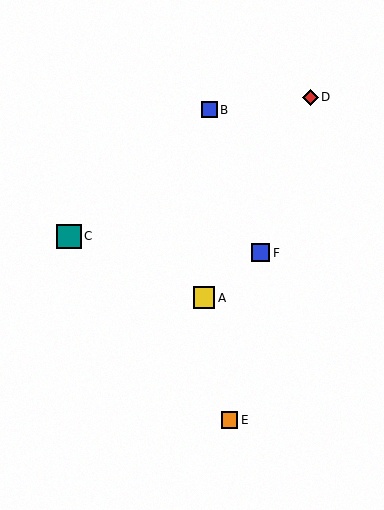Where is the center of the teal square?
The center of the teal square is at (69, 236).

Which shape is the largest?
The teal square (labeled C) is the largest.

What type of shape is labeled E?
Shape E is an orange square.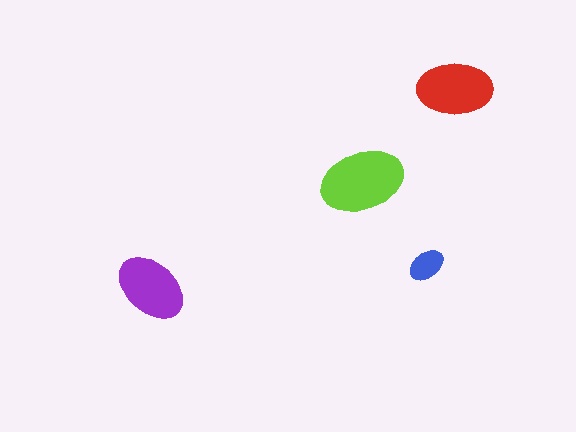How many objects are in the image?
There are 4 objects in the image.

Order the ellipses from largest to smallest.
the lime one, the red one, the purple one, the blue one.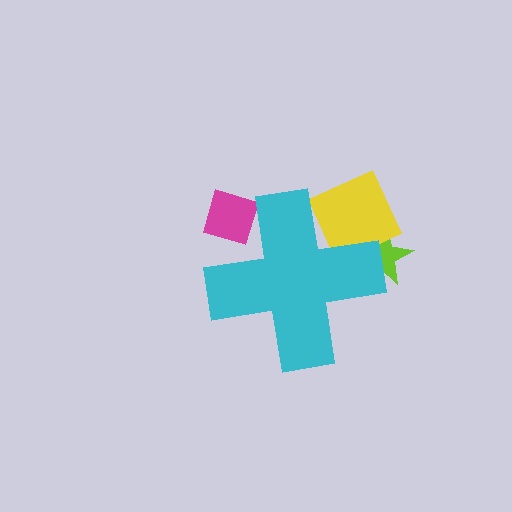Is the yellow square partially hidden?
Yes, the yellow square is partially hidden behind the cyan cross.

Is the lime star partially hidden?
Yes, the lime star is partially hidden behind the cyan cross.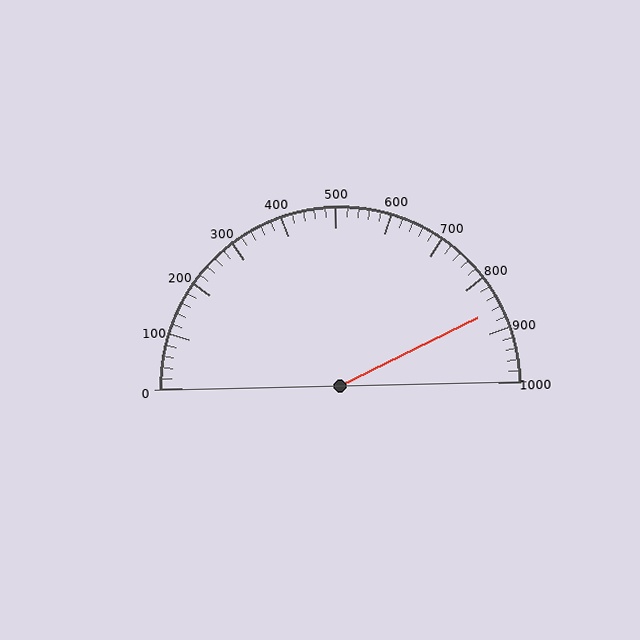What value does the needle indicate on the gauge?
The needle indicates approximately 860.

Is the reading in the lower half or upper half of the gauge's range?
The reading is in the upper half of the range (0 to 1000).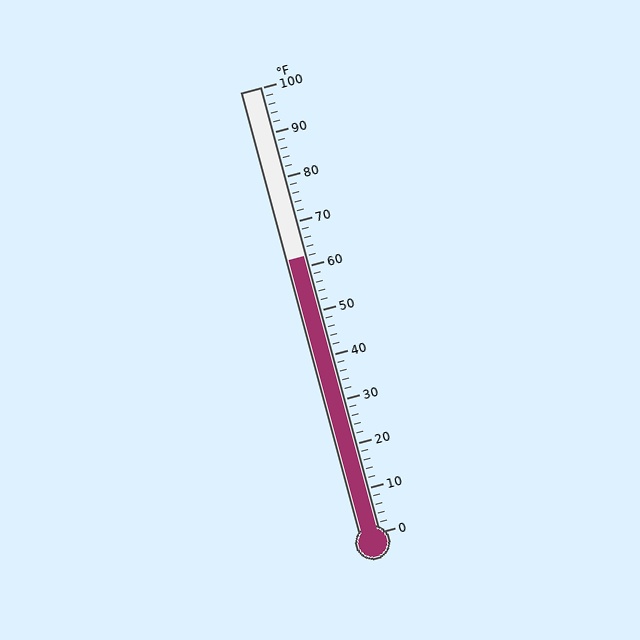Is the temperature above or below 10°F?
The temperature is above 10°F.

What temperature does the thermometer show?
The thermometer shows approximately 62°F.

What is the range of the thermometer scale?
The thermometer scale ranges from 0°F to 100°F.